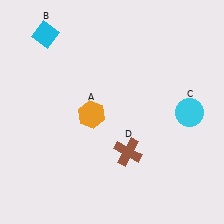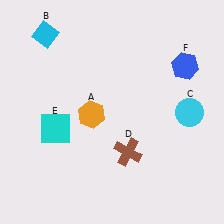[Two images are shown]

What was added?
A cyan square (E), a blue hexagon (F) were added in Image 2.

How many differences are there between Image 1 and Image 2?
There are 2 differences between the two images.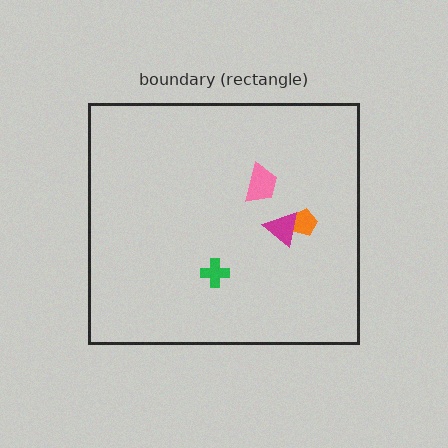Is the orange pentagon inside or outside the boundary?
Inside.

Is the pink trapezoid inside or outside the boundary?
Inside.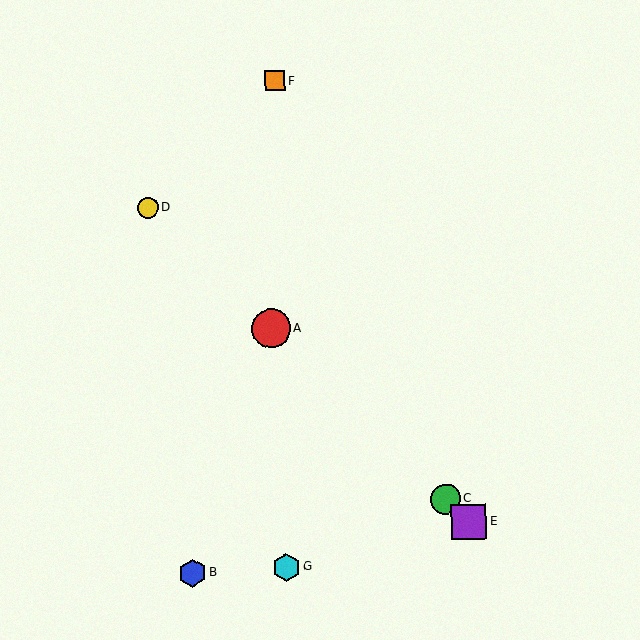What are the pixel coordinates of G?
Object G is at (286, 567).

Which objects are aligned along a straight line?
Objects A, C, D, E are aligned along a straight line.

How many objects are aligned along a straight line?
4 objects (A, C, D, E) are aligned along a straight line.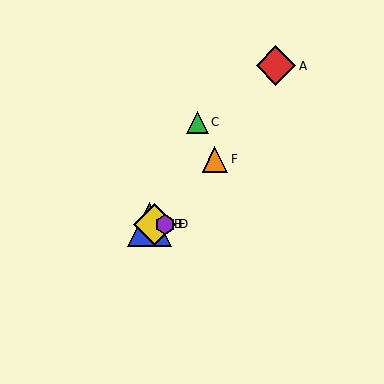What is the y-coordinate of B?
Object B is at y≈224.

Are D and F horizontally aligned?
No, D is at y≈224 and F is at y≈159.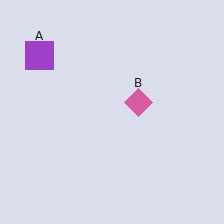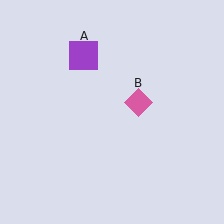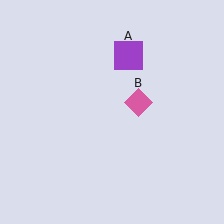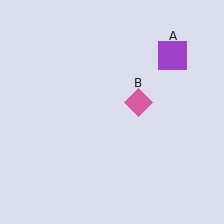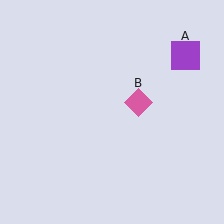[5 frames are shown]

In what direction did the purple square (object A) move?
The purple square (object A) moved right.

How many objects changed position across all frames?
1 object changed position: purple square (object A).